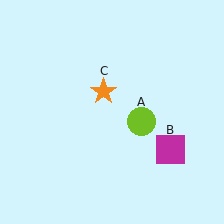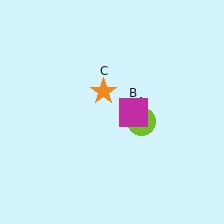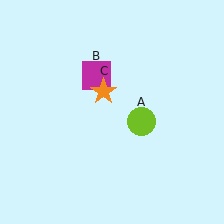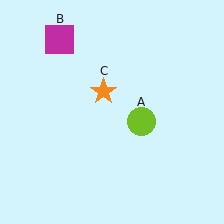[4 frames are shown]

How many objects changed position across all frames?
1 object changed position: magenta square (object B).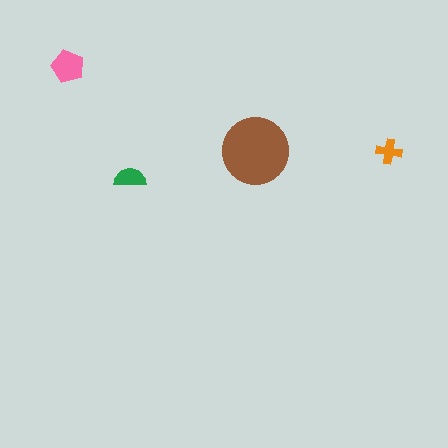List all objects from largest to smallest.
The brown circle, the pink pentagon, the green semicircle, the orange cross.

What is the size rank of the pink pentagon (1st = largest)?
2nd.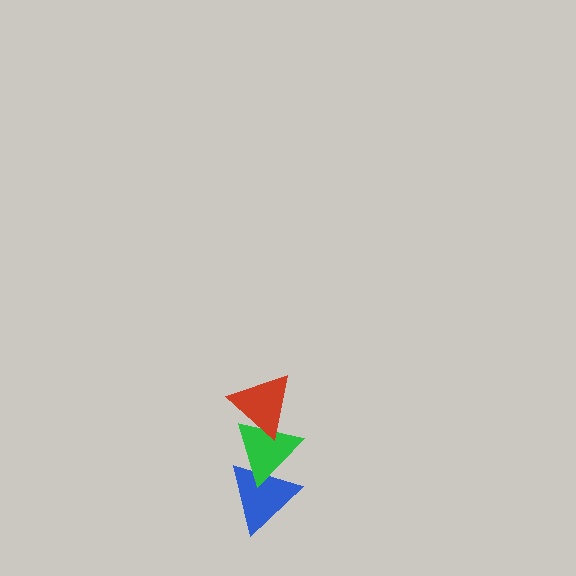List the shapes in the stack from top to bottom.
From top to bottom: the red triangle, the green triangle, the blue triangle.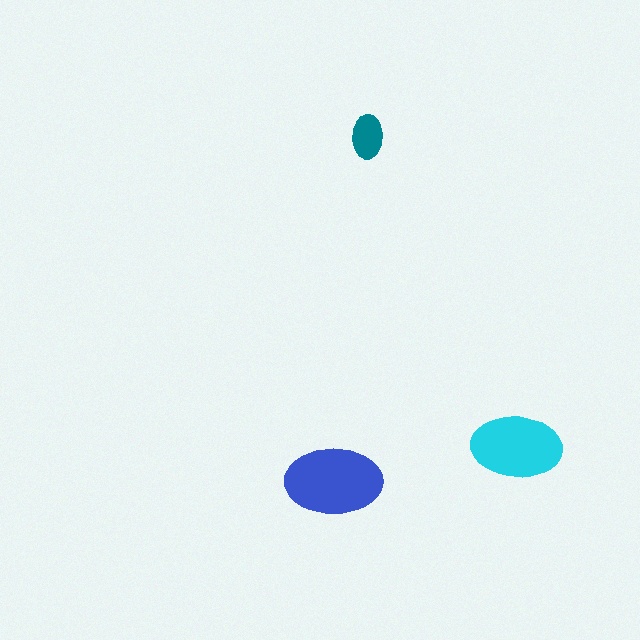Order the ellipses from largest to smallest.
the blue one, the cyan one, the teal one.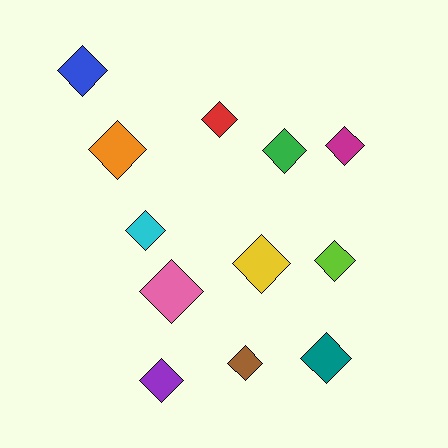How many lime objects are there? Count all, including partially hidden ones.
There is 1 lime object.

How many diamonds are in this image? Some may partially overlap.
There are 12 diamonds.